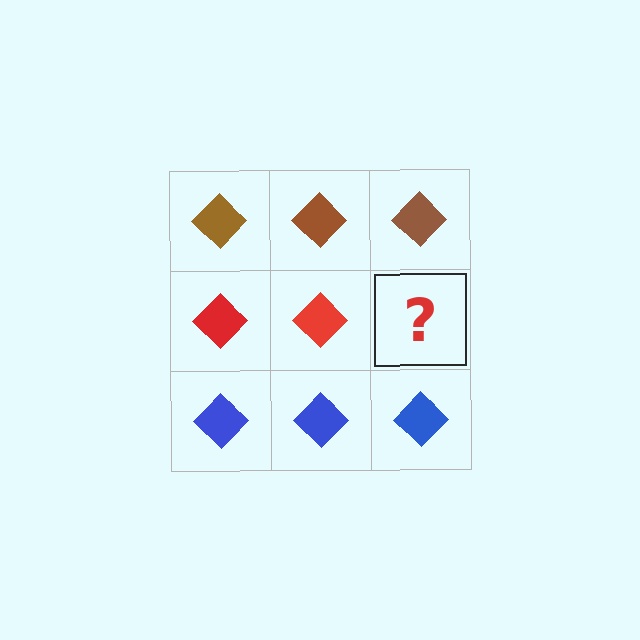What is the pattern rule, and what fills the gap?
The rule is that each row has a consistent color. The gap should be filled with a red diamond.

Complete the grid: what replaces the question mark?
The question mark should be replaced with a red diamond.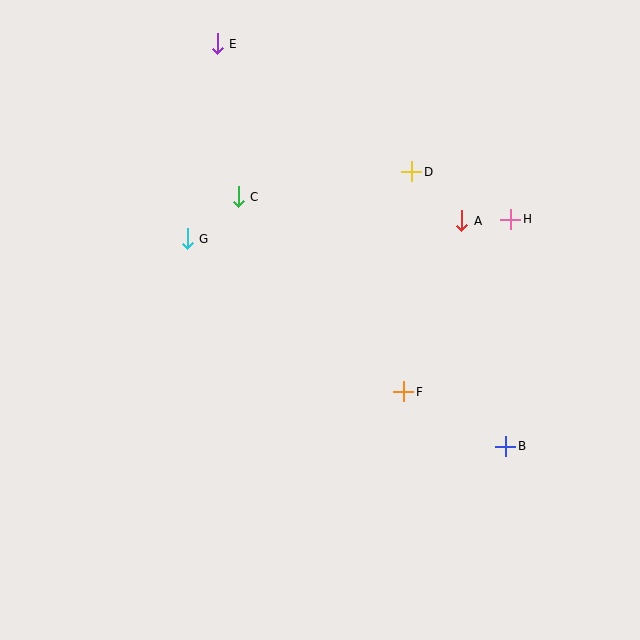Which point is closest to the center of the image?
Point F at (404, 392) is closest to the center.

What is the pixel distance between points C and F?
The distance between C and F is 255 pixels.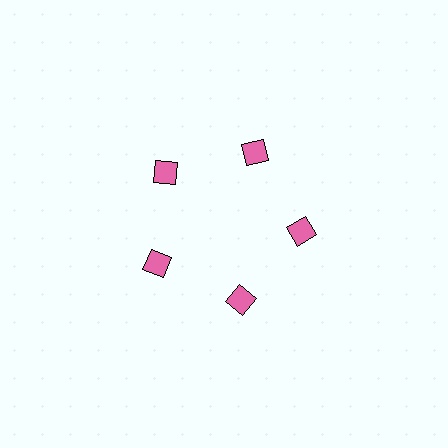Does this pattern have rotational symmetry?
Yes, this pattern has 5-fold rotational symmetry. It looks the same after rotating 72 degrees around the center.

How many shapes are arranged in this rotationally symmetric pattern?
There are 5 shapes, arranged in 5 groups of 1.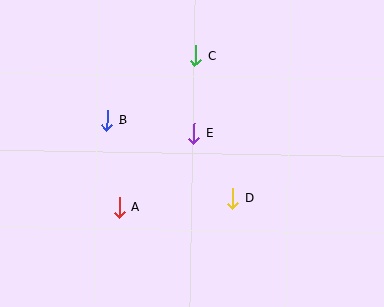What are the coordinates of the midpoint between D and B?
The midpoint between D and B is at (170, 159).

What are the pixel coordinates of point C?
Point C is at (195, 56).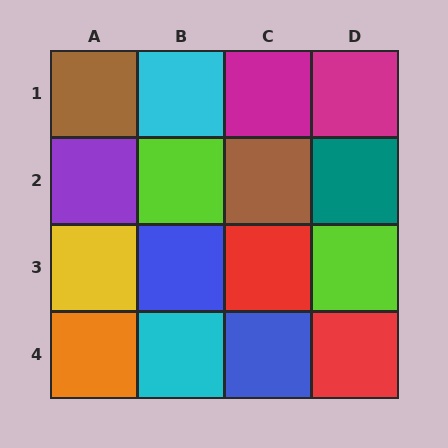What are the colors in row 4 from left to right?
Orange, cyan, blue, red.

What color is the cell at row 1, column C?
Magenta.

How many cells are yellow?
1 cell is yellow.